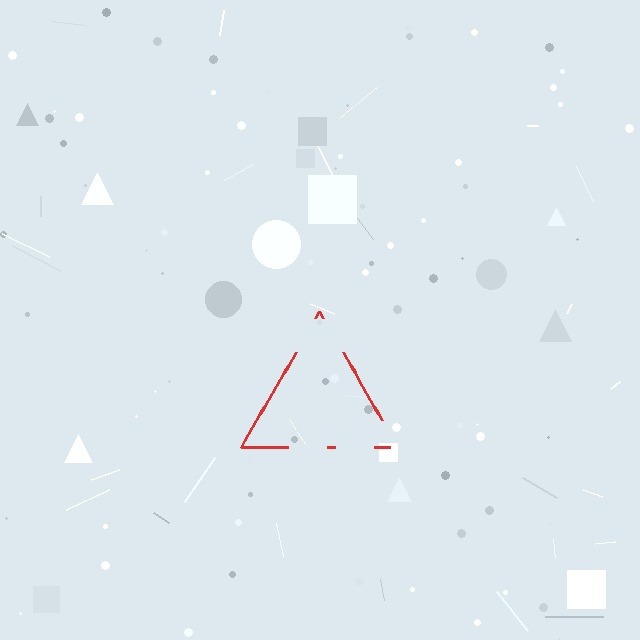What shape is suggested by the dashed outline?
The dashed outline suggests a triangle.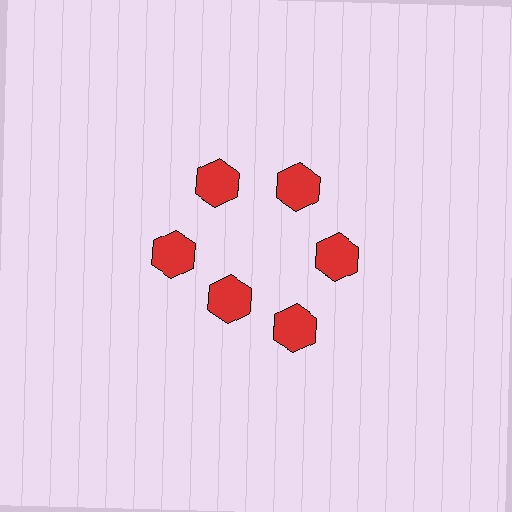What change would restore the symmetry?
The symmetry would be restored by moving it outward, back onto the ring so that all 6 hexagons sit at equal angles and equal distance from the center.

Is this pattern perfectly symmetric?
No. The 6 red hexagons are arranged in a ring, but one element near the 7 o'clock position is pulled inward toward the center, breaking the 6-fold rotational symmetry.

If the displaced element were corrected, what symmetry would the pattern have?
It would have 6-fold rotational symmetry — the pattern would map onto itself every 60 degrees.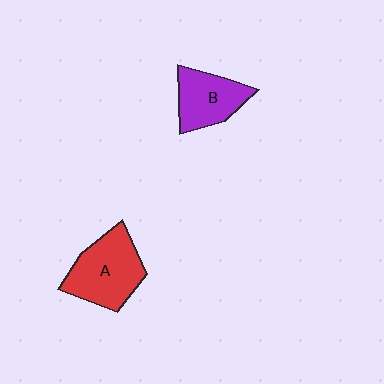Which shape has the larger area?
Shape A (red).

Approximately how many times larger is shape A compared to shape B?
Approximately 1.3 times.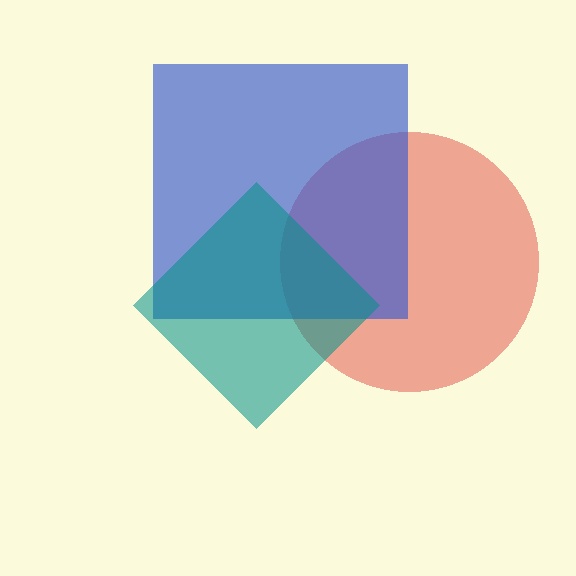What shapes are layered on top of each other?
The layered shapes are: a red circle, a blue square, a teal diamond.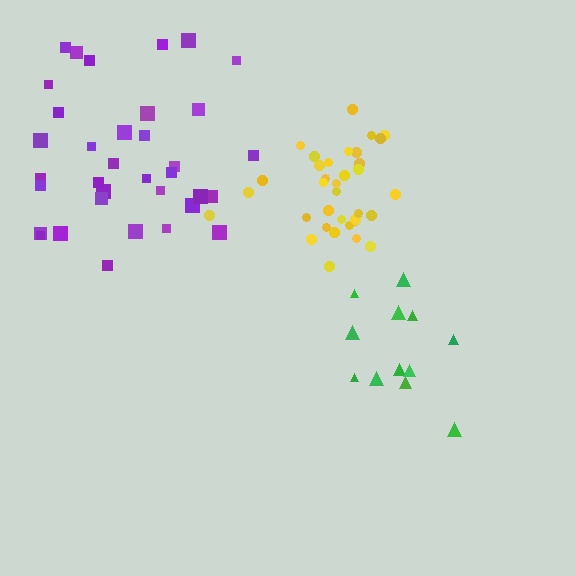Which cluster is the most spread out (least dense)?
Green.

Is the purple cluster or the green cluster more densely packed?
Purple.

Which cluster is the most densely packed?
Yellow.